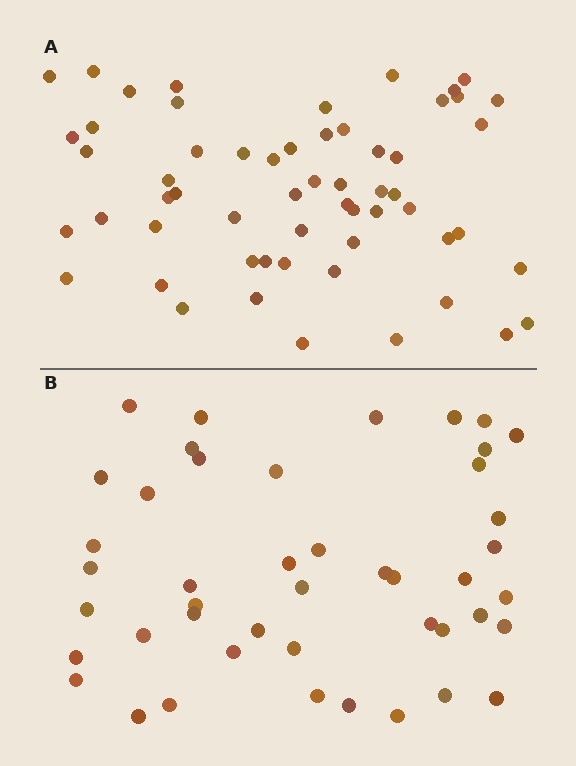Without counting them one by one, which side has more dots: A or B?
Region A (the top region) has more dots.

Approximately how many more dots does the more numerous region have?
Region A has approximately 15 more dots than region B.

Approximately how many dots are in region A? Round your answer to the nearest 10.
About 60 dots. (The exact count is 58, which rounds to 60.)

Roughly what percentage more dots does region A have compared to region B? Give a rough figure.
About 30% more.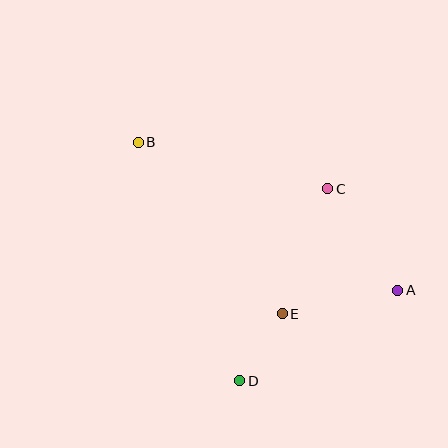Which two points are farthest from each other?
Points A and B are farthest from each other.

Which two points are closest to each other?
Points D and E are closest to each other.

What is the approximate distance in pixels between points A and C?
The distance between A and C is approximately 123 pixels.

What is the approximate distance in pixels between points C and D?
The distance between C and D is approximately 211 pixels.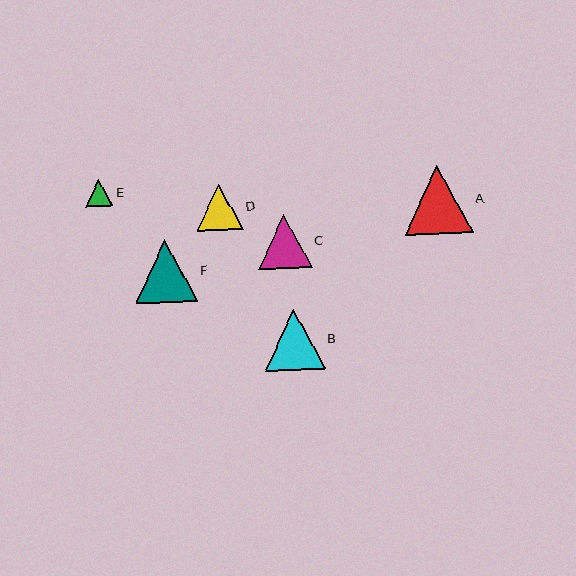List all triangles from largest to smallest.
From largest to smallest: A, F, B, C, D, E.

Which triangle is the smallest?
Triangle E is the smallest with a size of approximately 28 pixels.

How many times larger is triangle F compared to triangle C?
Triangle F is approximately 1.2 times the size of triangle C.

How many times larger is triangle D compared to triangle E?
Triangle D is approximately 1.7 times the size of triangle E.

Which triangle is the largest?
Triangle A is the largest with a size of approximately 69 pixels.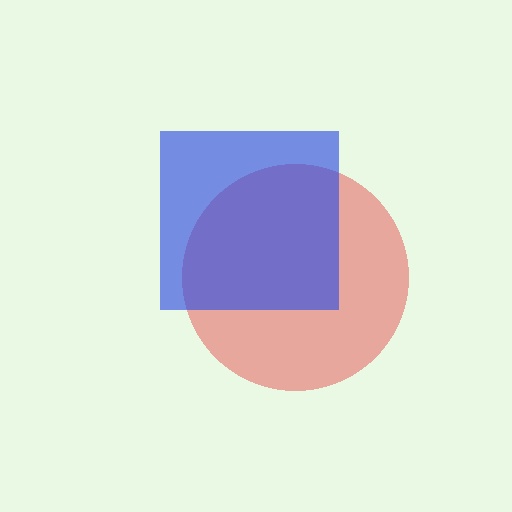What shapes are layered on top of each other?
The layered shapes are: a red circle, a blue square.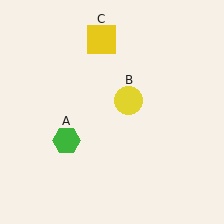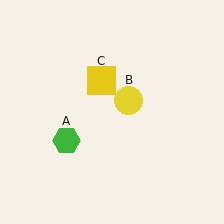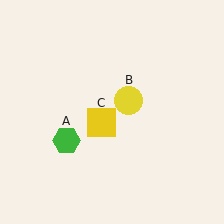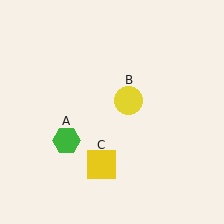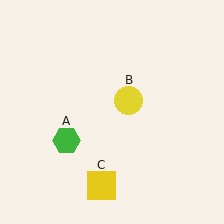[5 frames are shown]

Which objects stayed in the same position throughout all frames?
Green hexagon (object A) and yellow circle (object B) remained stationary.